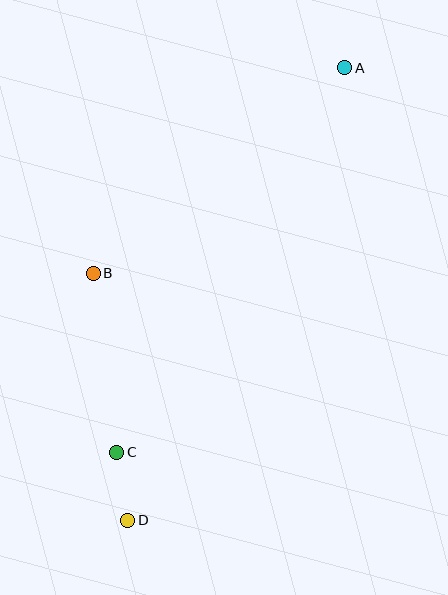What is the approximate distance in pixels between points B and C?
The distance between B and C is approximately 180 pixels.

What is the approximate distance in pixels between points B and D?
The distance between B and D is approximately 249 pixels.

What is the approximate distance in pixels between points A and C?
The distance between A and C is approximately 447 pixels.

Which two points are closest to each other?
Points C and D are closest to each other.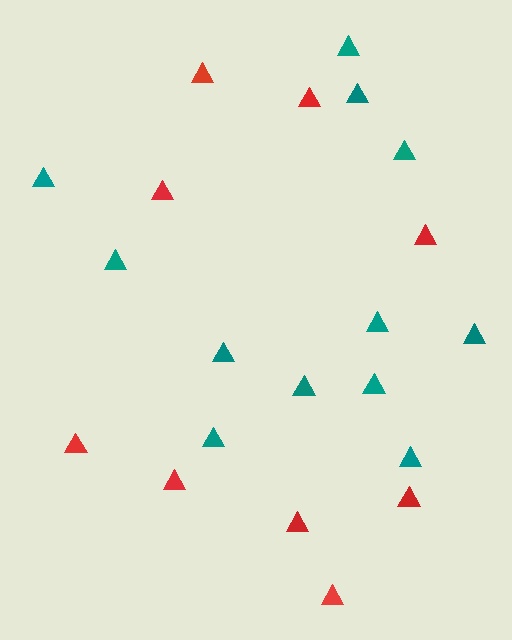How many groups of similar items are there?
There are 2 groups: one group of teal triangles (12) and one group of red triangles (9).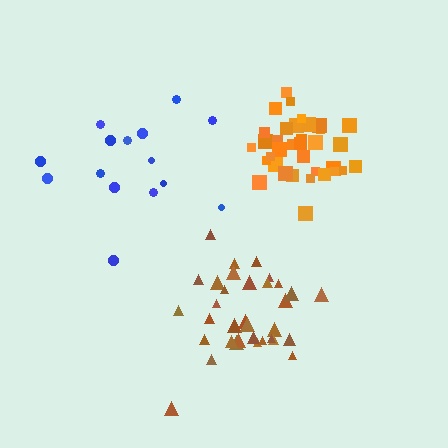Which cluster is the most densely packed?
Orange.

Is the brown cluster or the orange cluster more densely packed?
Orange.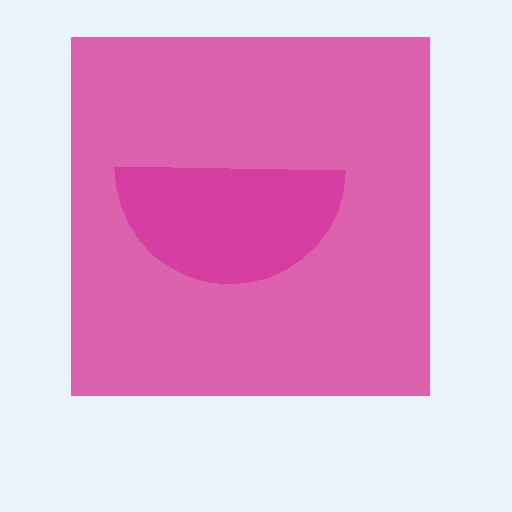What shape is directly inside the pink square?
The magenta semicircle.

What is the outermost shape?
The pink square.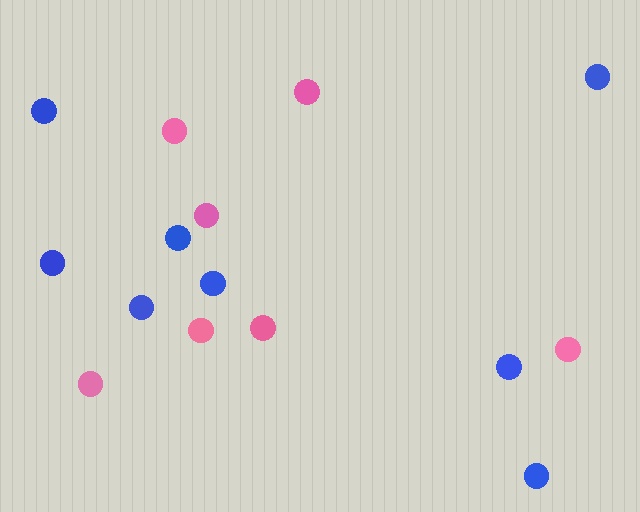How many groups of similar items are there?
There are 2 groups: one group of blue circles (8) and one group of pink circles (7).